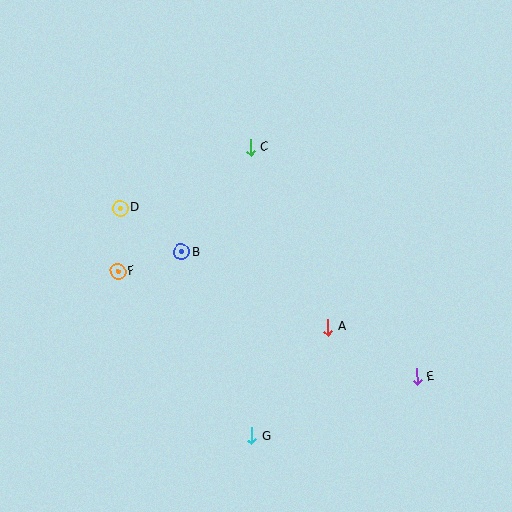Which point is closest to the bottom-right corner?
Point E is closest to the bottom-right corner.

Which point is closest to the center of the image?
Point B at (182, 252) is closest to the center.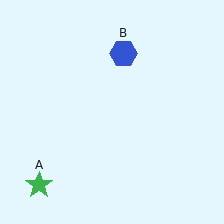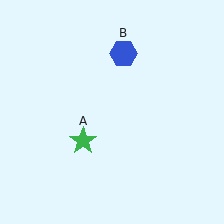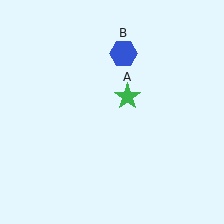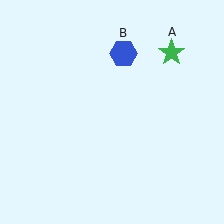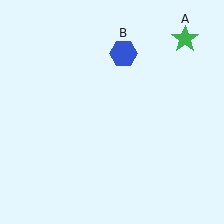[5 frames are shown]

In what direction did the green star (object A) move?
The green star (object A) moved up and to the right.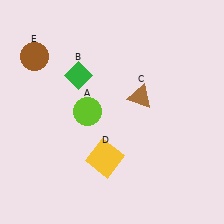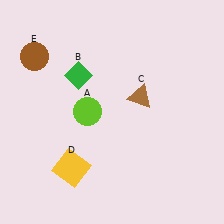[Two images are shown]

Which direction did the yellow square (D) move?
The yellow square (D) moved left.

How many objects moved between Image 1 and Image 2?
1 object moved between the two images.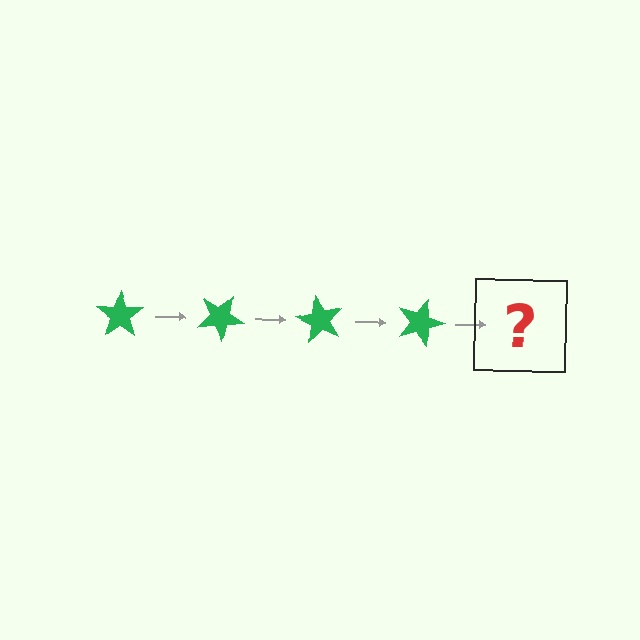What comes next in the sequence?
The next element should be a green star rotated 120 degrees.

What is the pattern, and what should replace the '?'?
The pattern is that the star rotates 30 degrees each step. The '?' should be a green star rotated 120 degrees.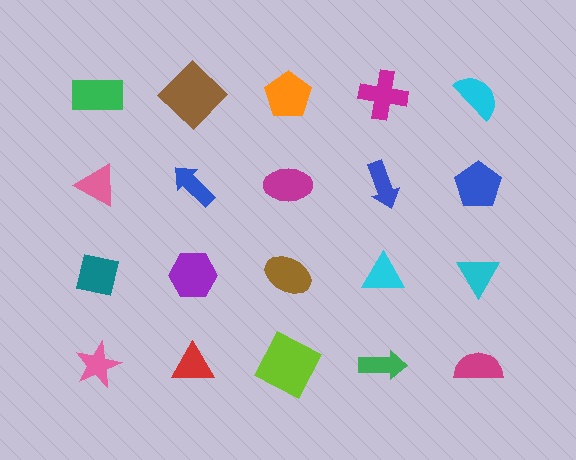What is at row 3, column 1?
A teal square.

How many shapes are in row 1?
5 shapes.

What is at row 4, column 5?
A magenta semicircle.